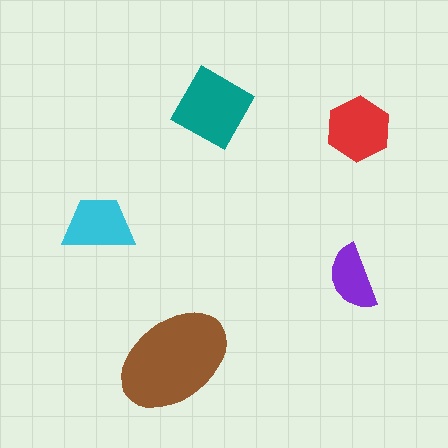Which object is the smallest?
The purple semicircle.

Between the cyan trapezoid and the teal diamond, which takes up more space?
The teal diamond.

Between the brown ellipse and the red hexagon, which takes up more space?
The brown ellipse.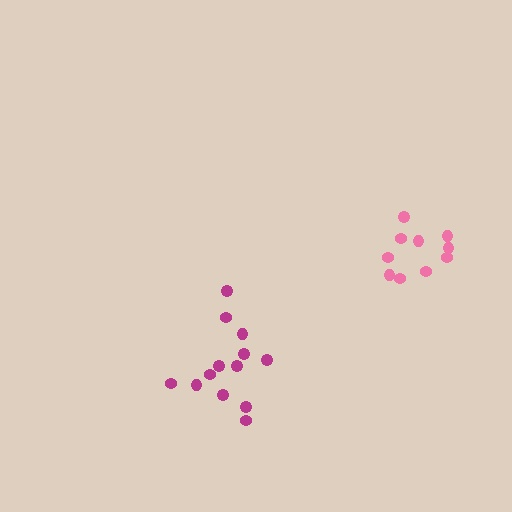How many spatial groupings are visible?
There are 2 spatial groupings.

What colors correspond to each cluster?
The clusters are colored: magenta, pink.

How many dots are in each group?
Group 1: 13 dots, Group 2: 10 dots (23 total).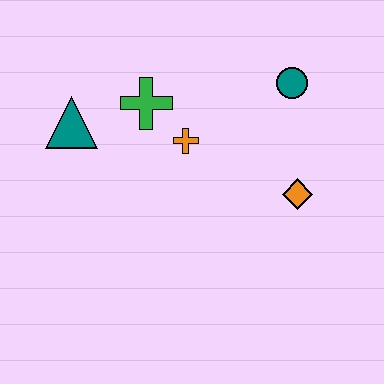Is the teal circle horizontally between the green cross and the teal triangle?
No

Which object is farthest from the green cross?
The orange diamond is farthest from the green cross.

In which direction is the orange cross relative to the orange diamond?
The orange cross is to the left of the orange diamond.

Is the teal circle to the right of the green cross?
Yes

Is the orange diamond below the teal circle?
Yes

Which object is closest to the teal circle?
The orange diamond is closest to the teal circle.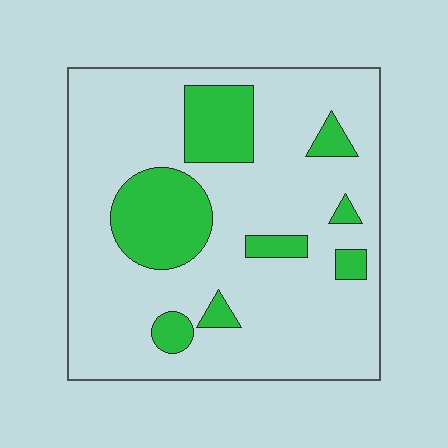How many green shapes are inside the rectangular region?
8.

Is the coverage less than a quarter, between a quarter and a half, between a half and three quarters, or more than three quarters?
Less than a quarter.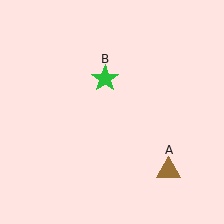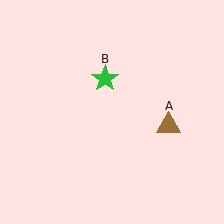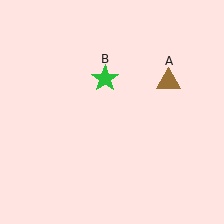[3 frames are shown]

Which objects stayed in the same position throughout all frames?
Green star (object B) remained stationary.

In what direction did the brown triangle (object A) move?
The brown triangle (object A) moved up.